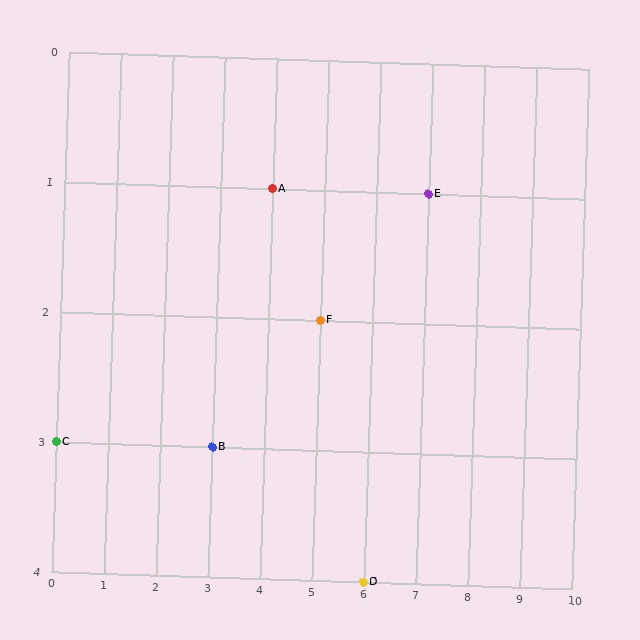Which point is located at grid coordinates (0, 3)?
Point C is at (0, 3).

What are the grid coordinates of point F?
Point F is at grid coordinates (5, 2).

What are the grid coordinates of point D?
Point D is at grid coordinates (6, 4).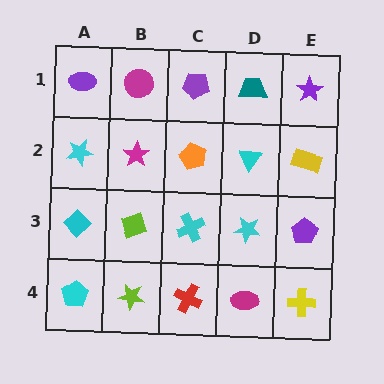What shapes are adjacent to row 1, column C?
An orange pentagon (row 2, column C), a magenta circle (row 1, column B), a teal trapezoid (row 1, column D).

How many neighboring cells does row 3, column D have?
4.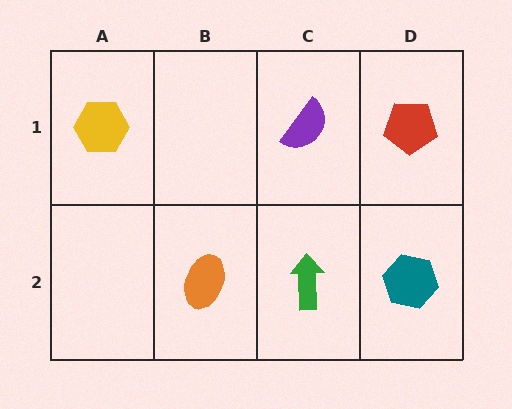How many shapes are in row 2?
3 shapes.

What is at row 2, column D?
A teal hexagon.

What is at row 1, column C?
A purple semicircle.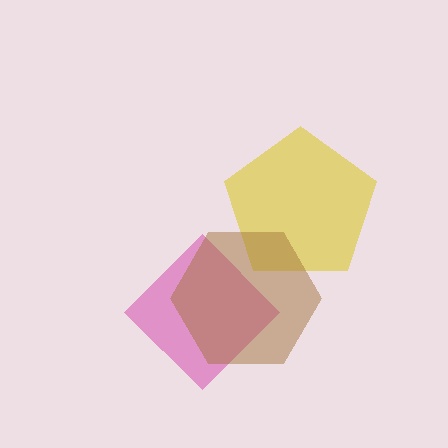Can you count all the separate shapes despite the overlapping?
Yes, there are 3 separate shapes.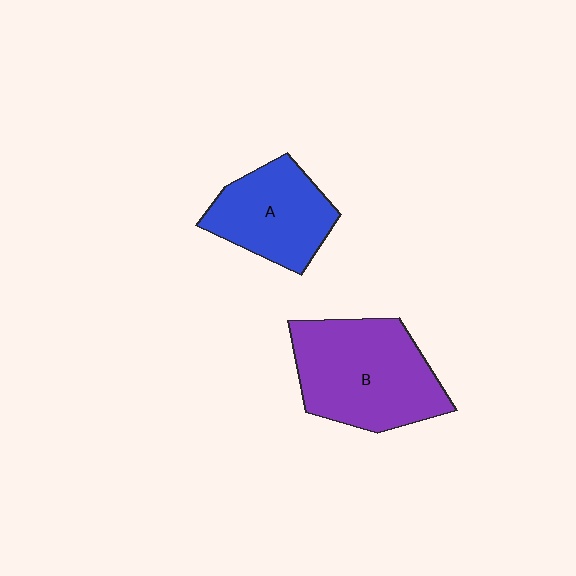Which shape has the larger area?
Shape B (purple).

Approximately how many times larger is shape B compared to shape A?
Approximately 1.4 times.